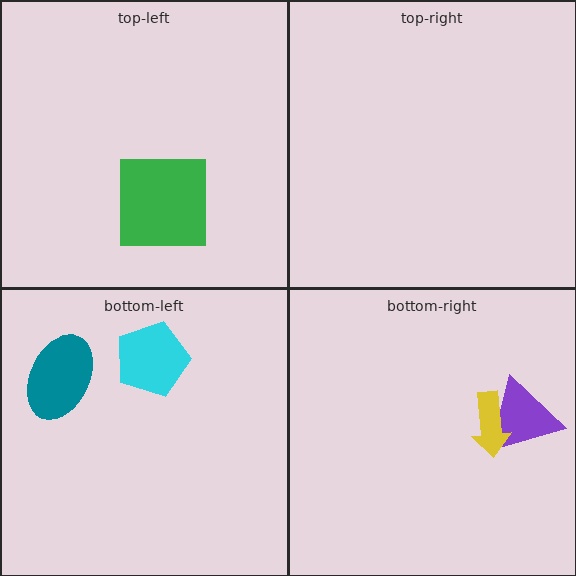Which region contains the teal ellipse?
The bottom-left region.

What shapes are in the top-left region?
The green square.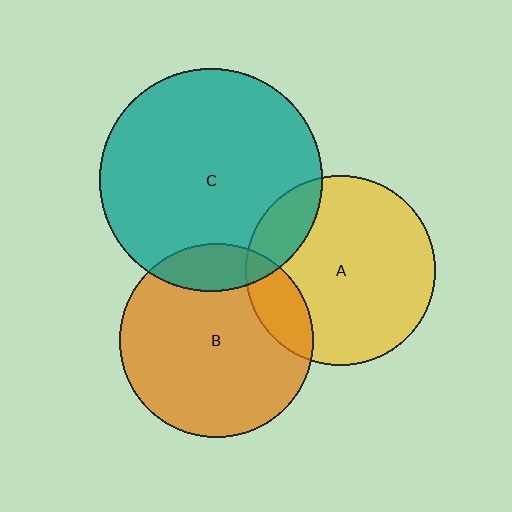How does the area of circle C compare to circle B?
Approximately 1.3 times.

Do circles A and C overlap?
Yes.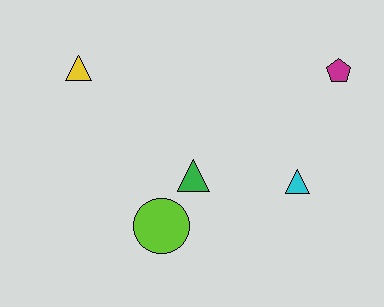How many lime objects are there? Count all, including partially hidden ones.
There is 1 lime object.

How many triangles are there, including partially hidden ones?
There are 3 triangles.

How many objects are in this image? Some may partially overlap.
There are 5 objects.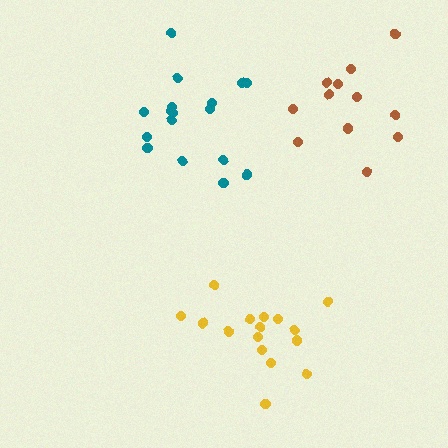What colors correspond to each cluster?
The clusters are colored: brown, yellow, teal.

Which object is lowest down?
The yellow cluster is bottommost.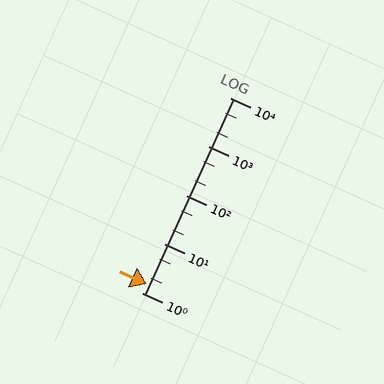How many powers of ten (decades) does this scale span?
The scale spans 4 decades, from 1 to 10000.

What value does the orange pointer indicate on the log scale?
The pointer indicates approximately 1.5.